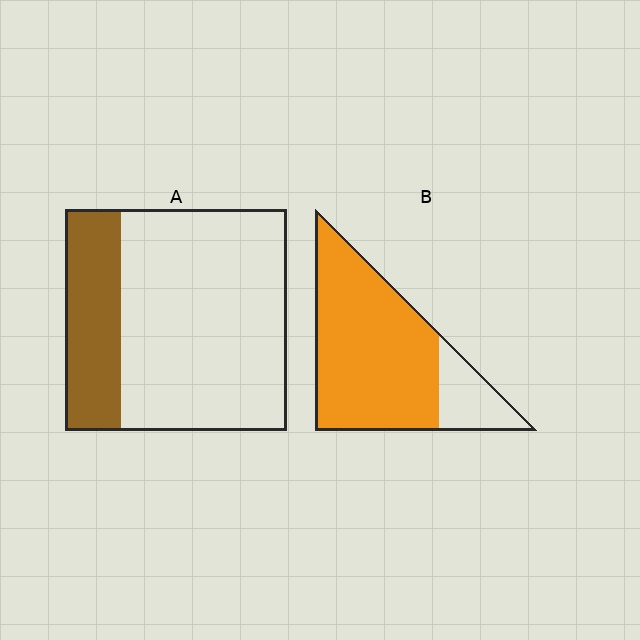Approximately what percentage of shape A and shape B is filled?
A is approximately 25% and B is approximately 80%.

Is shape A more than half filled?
No.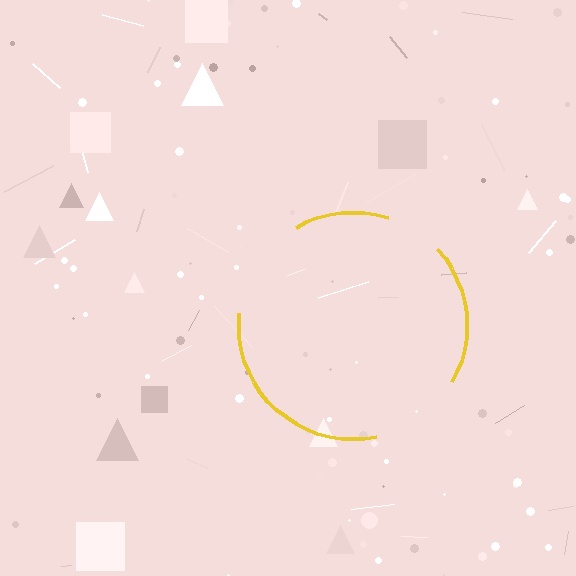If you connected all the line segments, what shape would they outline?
They would outline a circle.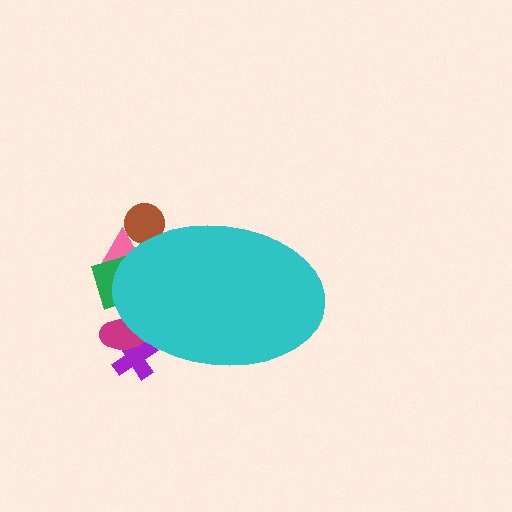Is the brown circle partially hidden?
Yes, the brown circle is partially hidden behind the cyan ellipse.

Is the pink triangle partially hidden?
Yes, the pink triangle is partially hidden behind the cyan ellipse.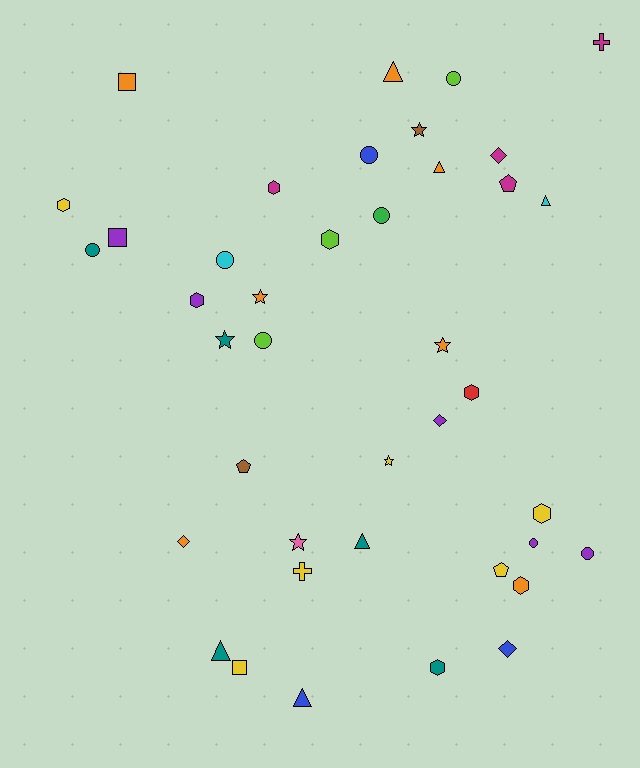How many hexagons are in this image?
There are 8 hexagons.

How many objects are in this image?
There are 40 objects.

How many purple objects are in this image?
There are 5 purple objects.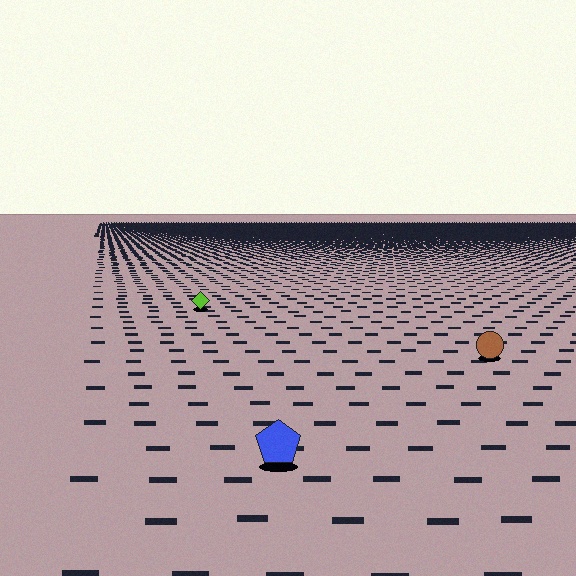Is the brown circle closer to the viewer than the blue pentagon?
No. The blue pentagon is closer — you can tell from the texture gradient: the ground texture is coarser near it.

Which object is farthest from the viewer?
The lime diamond is farthest from the viewer. It appears smaller and the ground texture around it is denser.